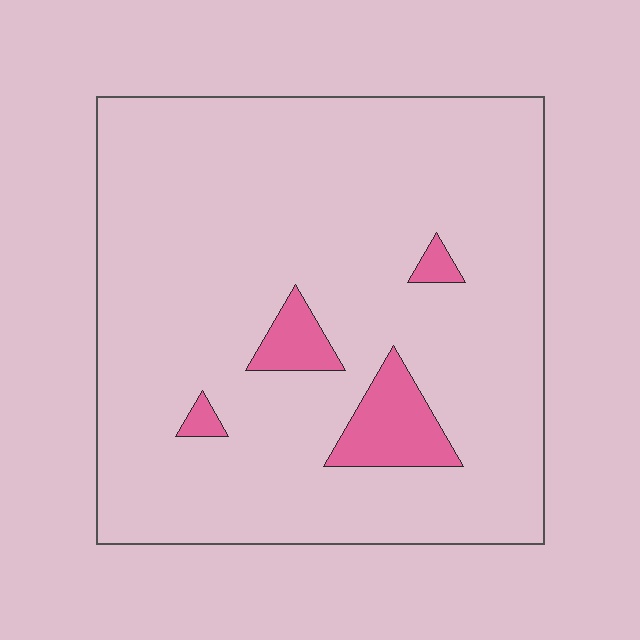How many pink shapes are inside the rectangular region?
4.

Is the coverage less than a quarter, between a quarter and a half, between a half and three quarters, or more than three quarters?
Less than a quarter.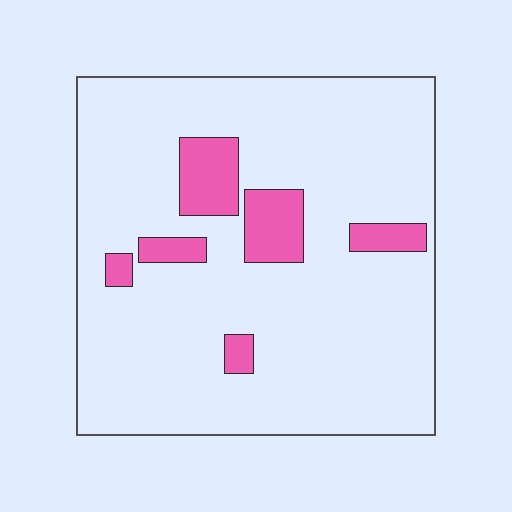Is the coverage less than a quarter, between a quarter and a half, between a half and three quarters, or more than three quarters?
Less than a quarter.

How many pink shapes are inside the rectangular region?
6.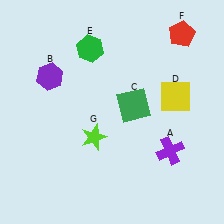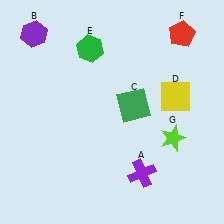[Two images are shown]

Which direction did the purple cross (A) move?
The purple cross (A) moved left.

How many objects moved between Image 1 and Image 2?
3 objects moved between the two images.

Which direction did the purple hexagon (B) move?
The purple hexagon (B) moved up.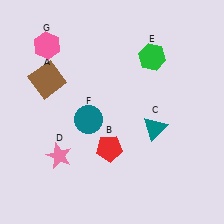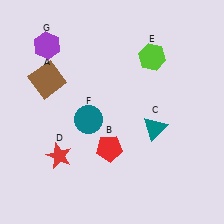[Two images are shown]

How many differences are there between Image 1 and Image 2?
There are 3 differences between the two images.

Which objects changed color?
D changed from pink to red. E changed from green to lime. G changed from pink to purple.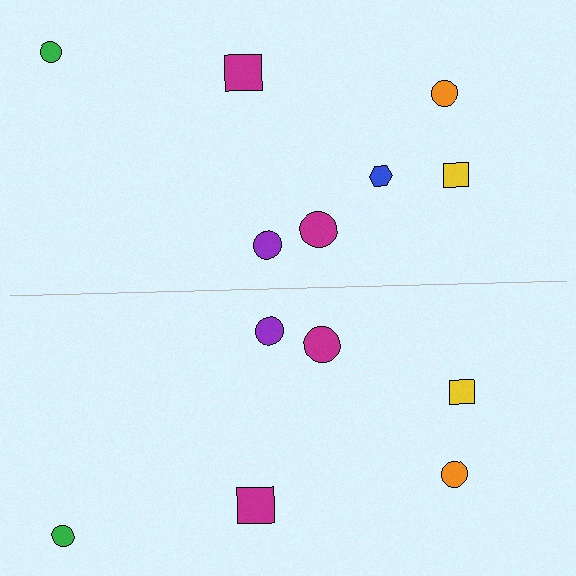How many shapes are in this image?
There are 13 shapes in this image.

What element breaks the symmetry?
A blue hexagon is missing from the bottom side.